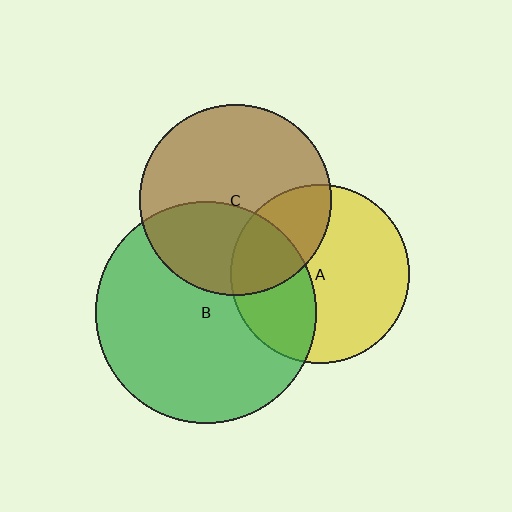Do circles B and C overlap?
Yes.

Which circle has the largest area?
Circle B (green).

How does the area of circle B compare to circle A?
Approximately 1.5 times.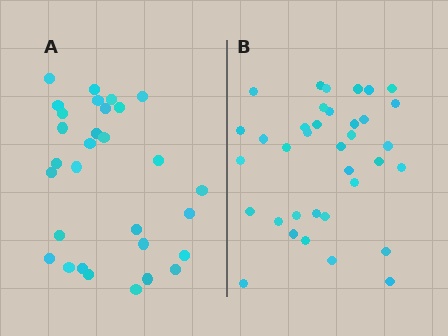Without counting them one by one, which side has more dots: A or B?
Region B (the right region) has more dots.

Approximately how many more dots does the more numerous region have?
Region B has about 6 more dots than region A.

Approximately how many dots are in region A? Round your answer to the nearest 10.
About 30 dots.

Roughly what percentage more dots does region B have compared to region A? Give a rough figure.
About 20% more.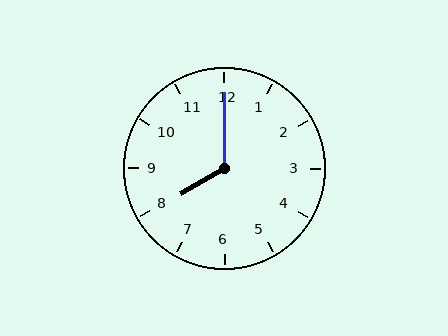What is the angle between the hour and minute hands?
Approximately 120 degrees.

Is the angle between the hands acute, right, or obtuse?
It is obtuse.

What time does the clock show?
8:00.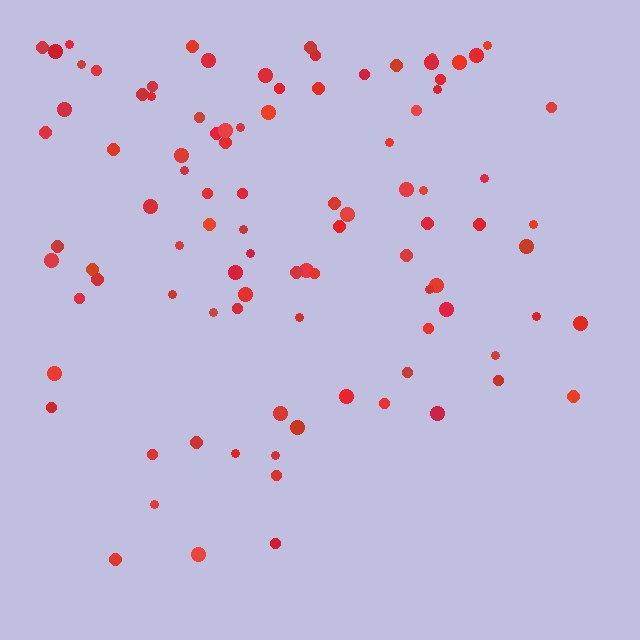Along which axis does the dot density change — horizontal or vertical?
Vertical.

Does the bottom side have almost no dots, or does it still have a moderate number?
Still a moderate number, just noticeably fewer than the top.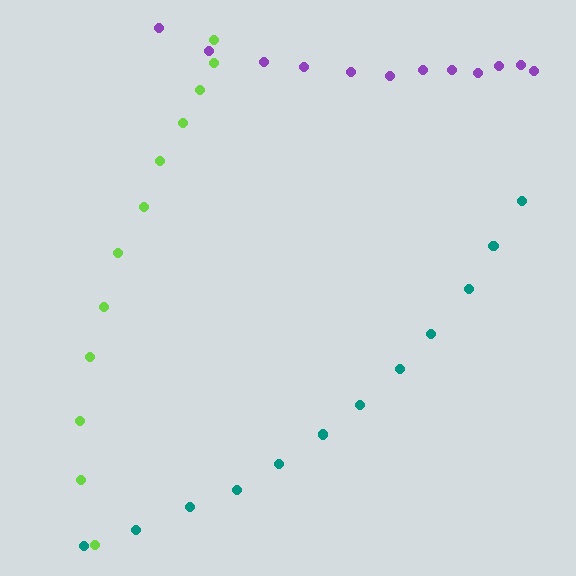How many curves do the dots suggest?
There are 3 distinct paths.